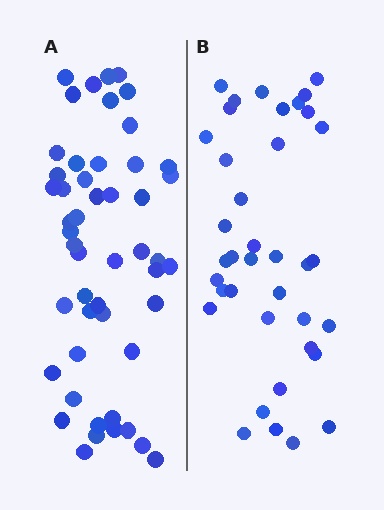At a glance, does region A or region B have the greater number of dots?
Region A (the left region) has more dots.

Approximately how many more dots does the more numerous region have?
Region A has roughly 12 or so more dots than region B.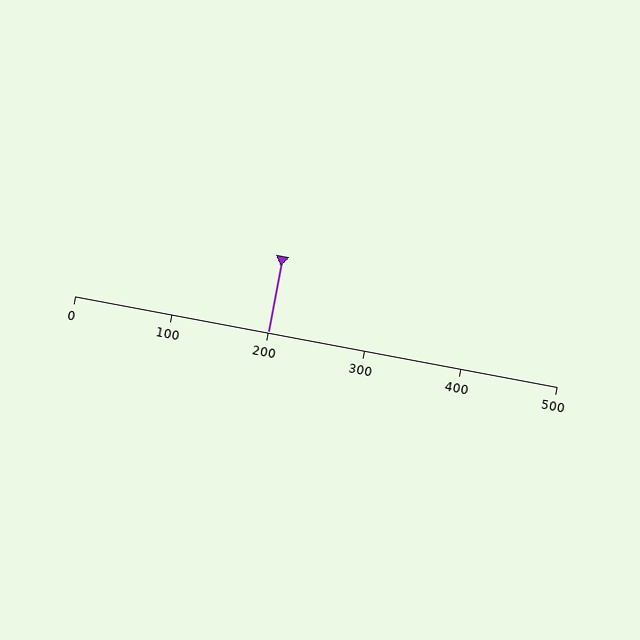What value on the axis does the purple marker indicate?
The marker indicates approximately 200.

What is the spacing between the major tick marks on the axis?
The major ticks are spaced 100 apart.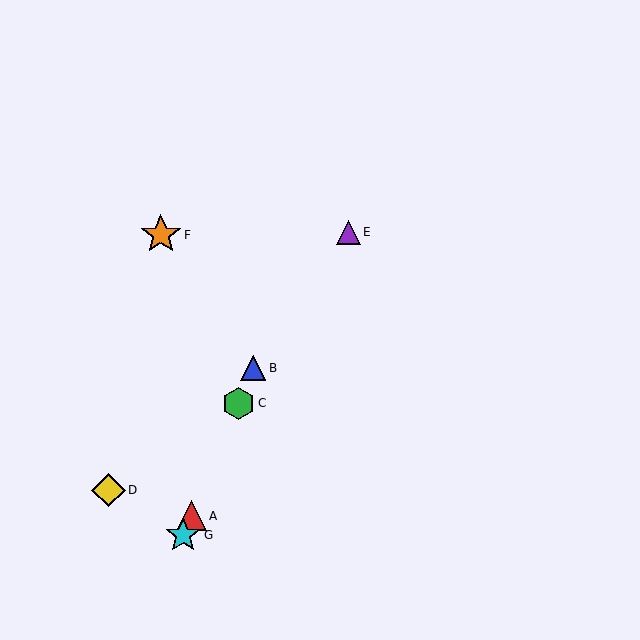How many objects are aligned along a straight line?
4 objects (A, B, C, G) are aligned along a straight line.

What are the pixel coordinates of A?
Object A is at (191, 516).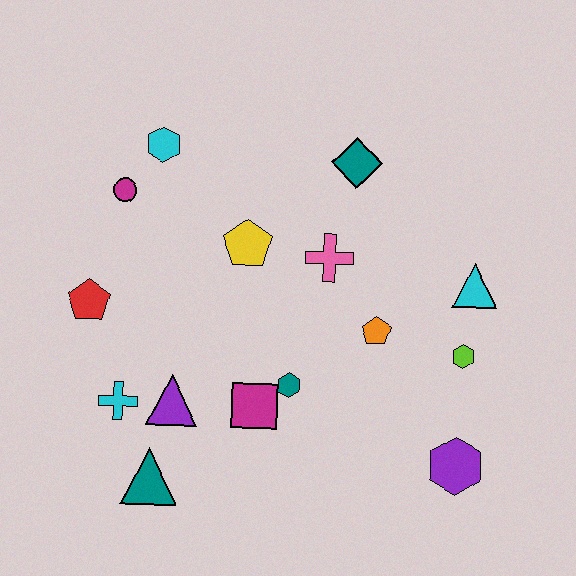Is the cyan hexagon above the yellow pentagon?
Yes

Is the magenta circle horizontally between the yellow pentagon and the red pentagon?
Yes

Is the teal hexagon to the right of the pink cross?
No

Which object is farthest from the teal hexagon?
The cyan hexagon is farthest from the teal hexagon.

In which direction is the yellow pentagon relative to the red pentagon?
The yellow pentagon is to the right of the red pentagon.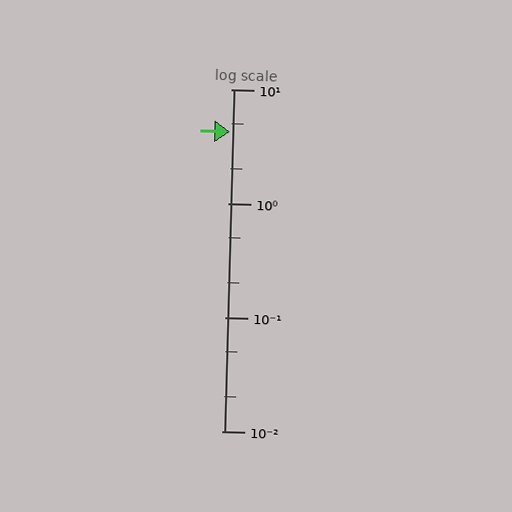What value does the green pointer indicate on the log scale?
The pointer indicates approximately 4.2.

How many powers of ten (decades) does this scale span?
The scale spans 3 decades, from 0.01 to 10.